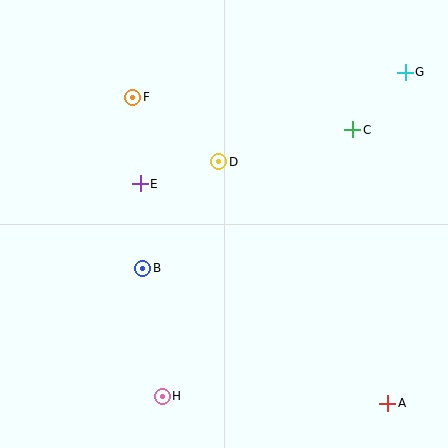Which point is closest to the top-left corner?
Point F is closest to the top-left corner.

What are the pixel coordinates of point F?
Point F is at (133, 97).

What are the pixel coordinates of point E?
Point E is at (140, 184).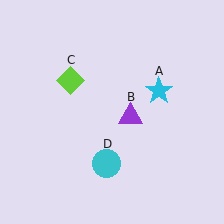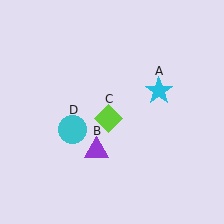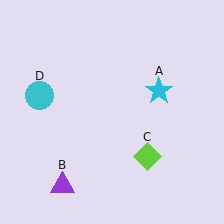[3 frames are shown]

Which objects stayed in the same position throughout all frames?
Cyan star (object A) remained stationary.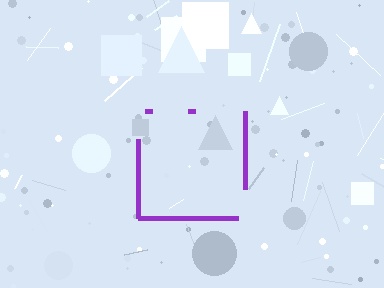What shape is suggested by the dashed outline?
The dashed outline suggests a square.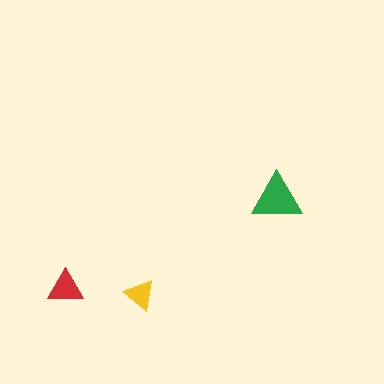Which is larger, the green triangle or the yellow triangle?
The green one.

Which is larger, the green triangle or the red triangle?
The green one.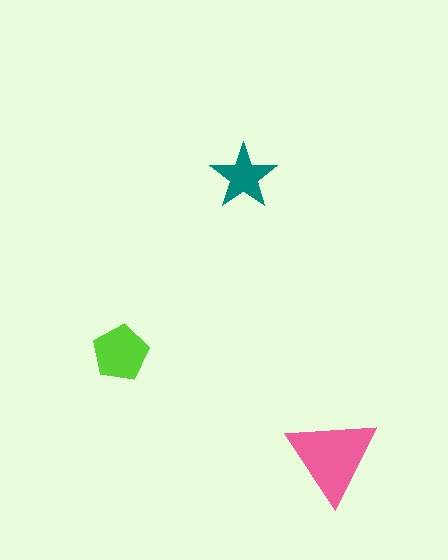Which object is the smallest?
The teal star.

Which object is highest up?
The teal star is topmost.